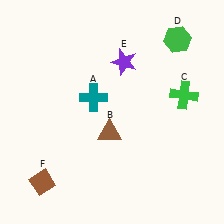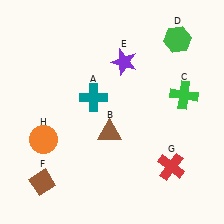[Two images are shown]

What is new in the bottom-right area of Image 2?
A red cross (G) was added in the bottom-right area of Image 2.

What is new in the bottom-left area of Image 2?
An orange circle (H) was added in the bottom-left area of Image 2.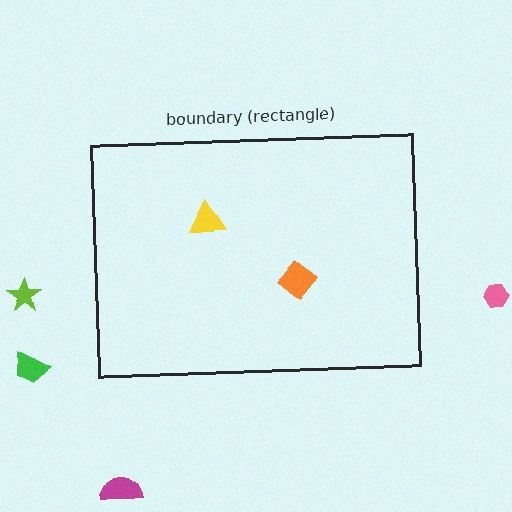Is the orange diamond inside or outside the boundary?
Inside.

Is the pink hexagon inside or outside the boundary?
Outside.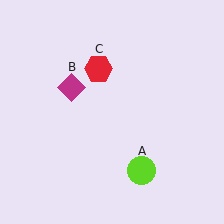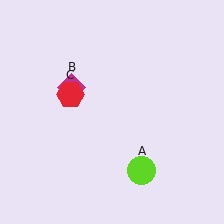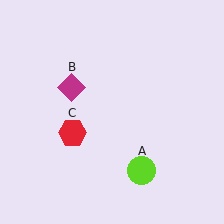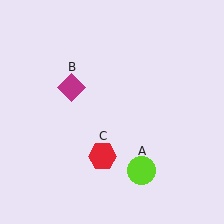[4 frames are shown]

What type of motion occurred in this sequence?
The red hexagon (object C) rotated counterclockwise around the center of the scene.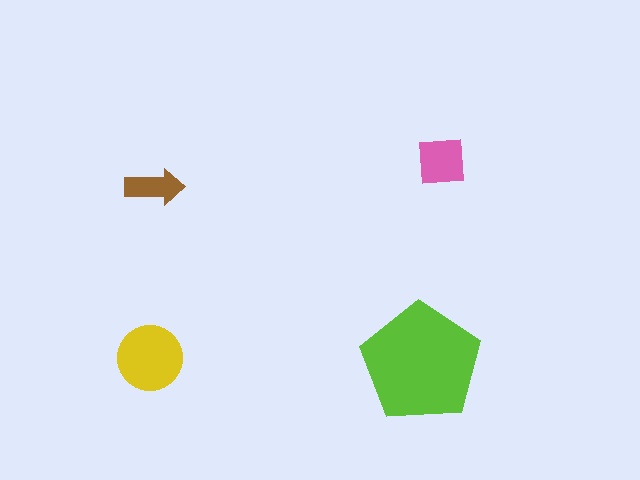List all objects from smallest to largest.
The brown arrow, the pink square, the yellow circle, the lime pentagon.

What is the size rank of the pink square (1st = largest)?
3rd.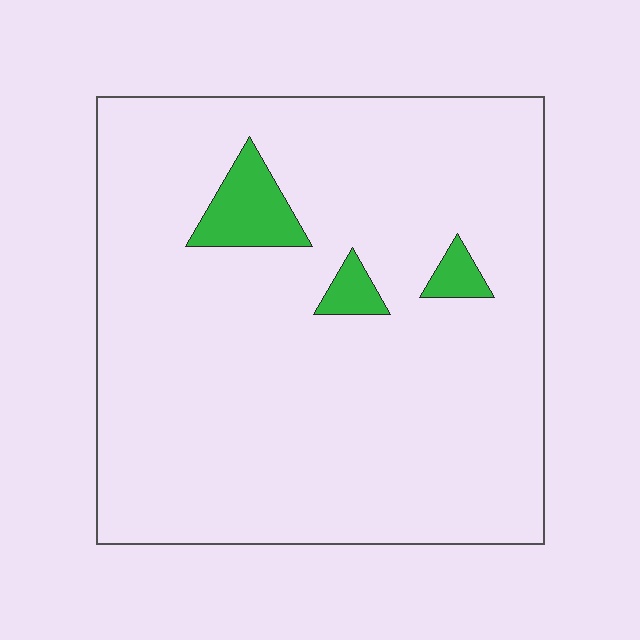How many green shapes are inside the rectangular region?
3.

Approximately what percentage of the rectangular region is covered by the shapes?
Approximately 5%.